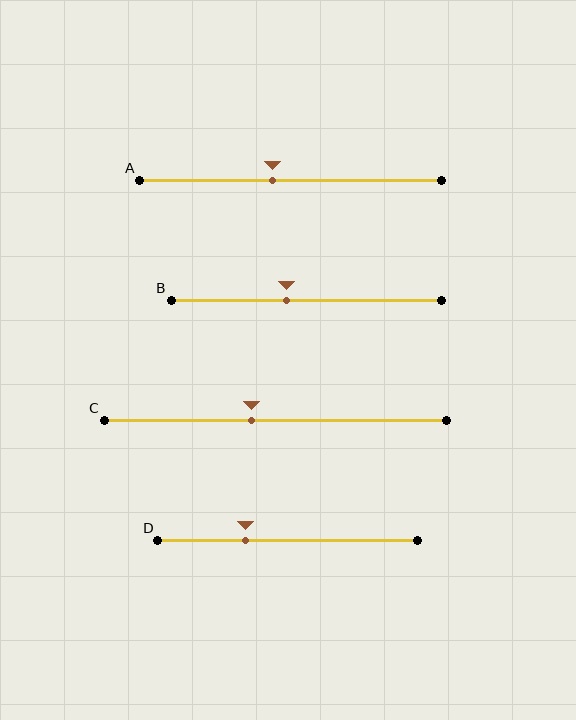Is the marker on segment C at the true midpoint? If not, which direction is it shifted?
No, the marker on segment C is shifted to the left by about 7% of the segment length.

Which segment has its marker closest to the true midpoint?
Segment A has its marker closest to the true midpoint.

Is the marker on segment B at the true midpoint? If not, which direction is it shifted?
No, the marker on segment B is shifted to the left by about 7% of the segment length.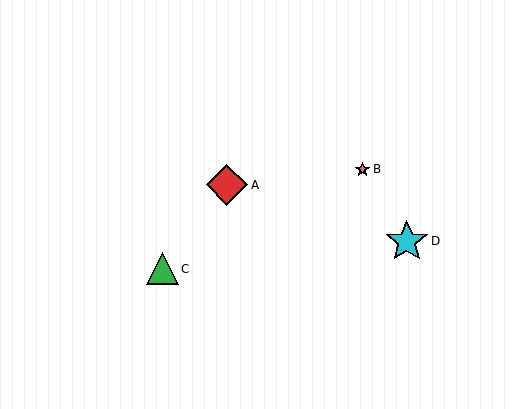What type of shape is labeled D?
Shape D is a cyan star.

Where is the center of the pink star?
The center of the pink star is at (362, 169).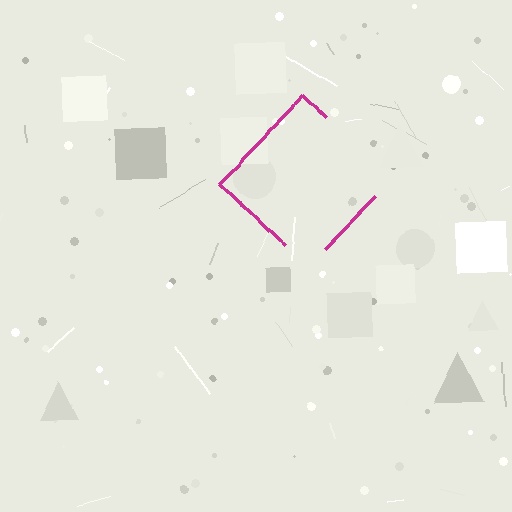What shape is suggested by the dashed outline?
The dashed outline suggests a diamond.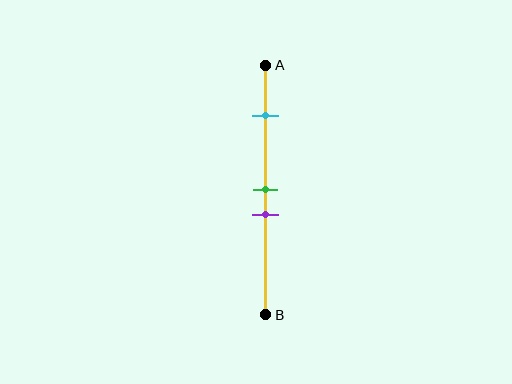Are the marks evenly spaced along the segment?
No, the marks are not evenly spaced.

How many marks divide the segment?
There are 3 marks dividing the segment.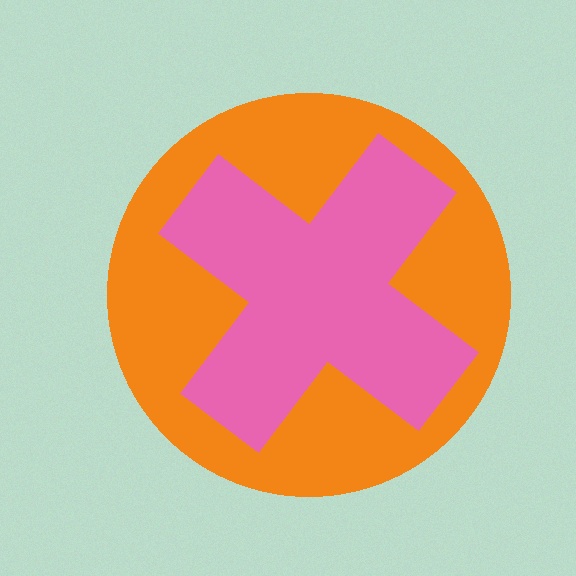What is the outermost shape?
The orange circle.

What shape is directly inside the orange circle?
The pink cross.